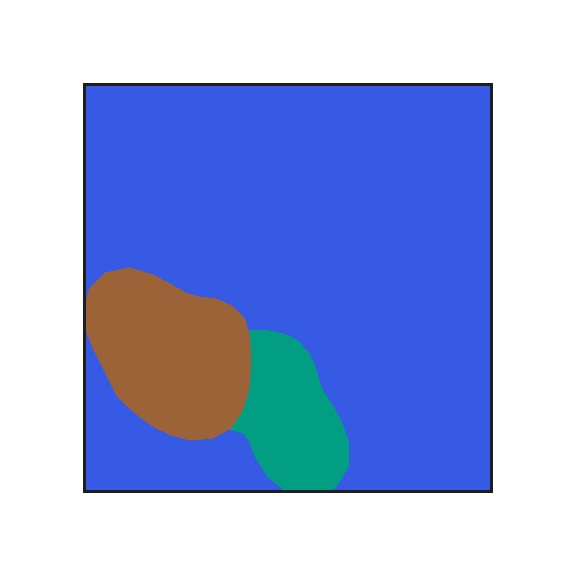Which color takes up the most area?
Blue, at roughly 80%.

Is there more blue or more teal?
Blue.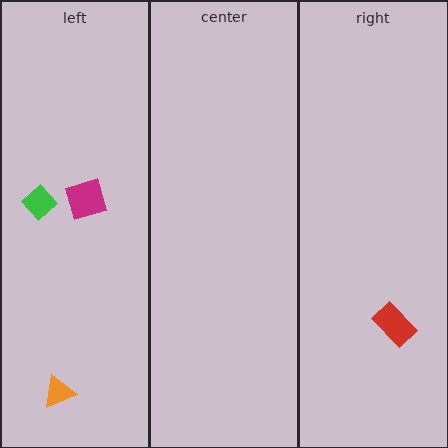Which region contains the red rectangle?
The right region.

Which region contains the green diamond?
The left region.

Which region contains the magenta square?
The left region.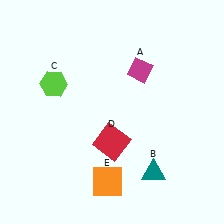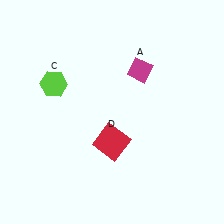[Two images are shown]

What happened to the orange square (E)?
The orange square (E) was removed in Image 2. It was in the bottom-left area of Image 1.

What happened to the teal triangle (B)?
The teal triangle (B) was removed in Image 2. It was in the bottom-right area of Image 1.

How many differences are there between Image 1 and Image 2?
There are 2 differences between the two images.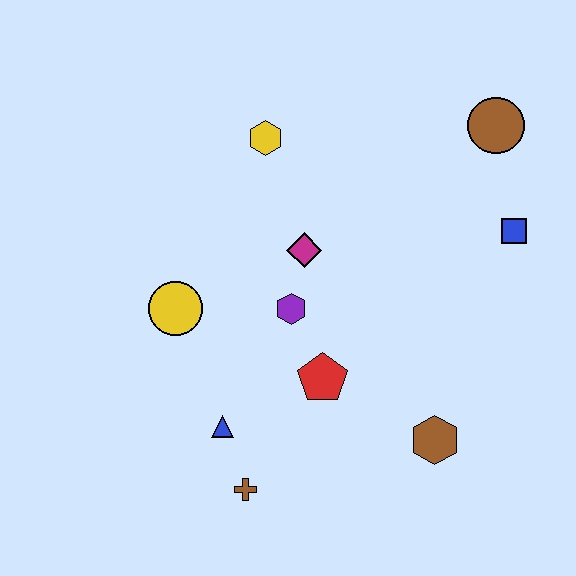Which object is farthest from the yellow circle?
The brown circle is farthest from the yellow circle.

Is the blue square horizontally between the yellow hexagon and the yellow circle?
No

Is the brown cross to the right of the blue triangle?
Yes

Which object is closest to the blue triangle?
The brown cross is closest to the blue triangle.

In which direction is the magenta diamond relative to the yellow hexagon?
The magenta diamond is below the yellow hexagon.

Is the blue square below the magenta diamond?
No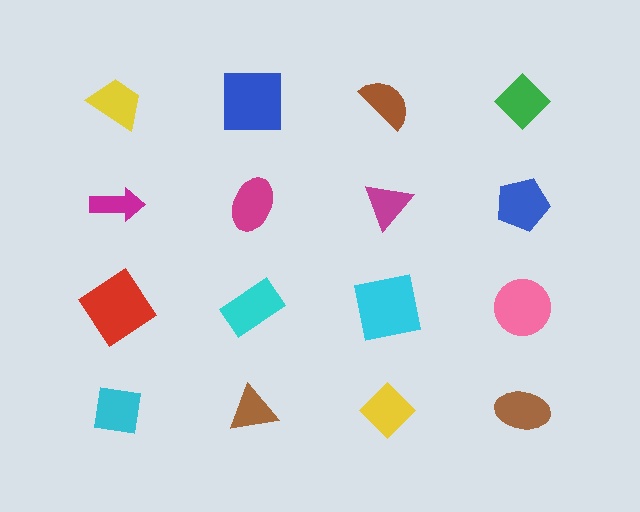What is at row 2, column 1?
A magenta arrow.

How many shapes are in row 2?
4 shapes.